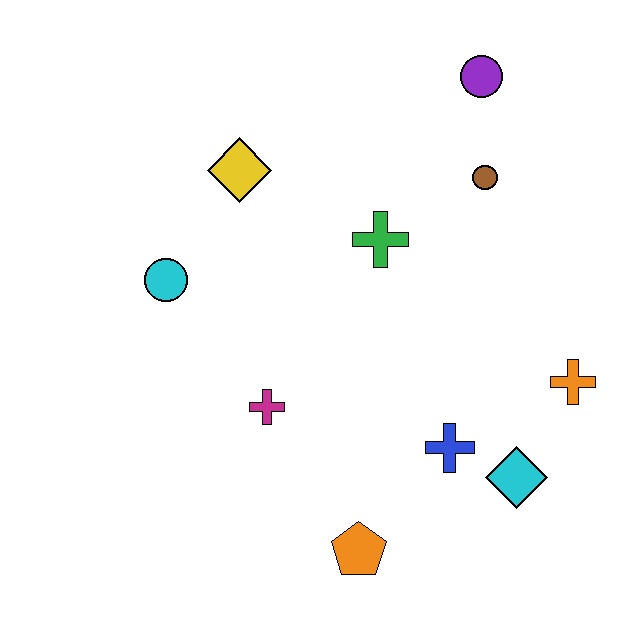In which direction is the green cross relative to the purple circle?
The green cross is below the purple circle.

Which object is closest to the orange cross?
The cyan diamond is closest to the orange cross.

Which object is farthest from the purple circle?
The orange pentagon is farthest from the purple circle.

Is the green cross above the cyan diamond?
Yes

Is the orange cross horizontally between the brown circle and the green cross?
No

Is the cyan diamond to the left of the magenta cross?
No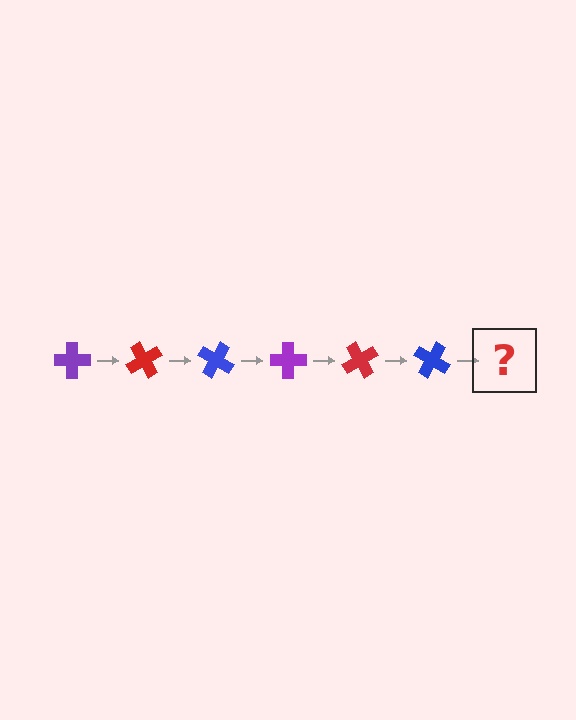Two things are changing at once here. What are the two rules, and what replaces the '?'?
The two rules are that it rotates 60 degrees each step and the color cycles through purple, red, and blue. The '?' should be a purple cross, rotated 360 degrees from the start.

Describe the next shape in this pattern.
It should be a purple cross, rotated 360 degrees from the start.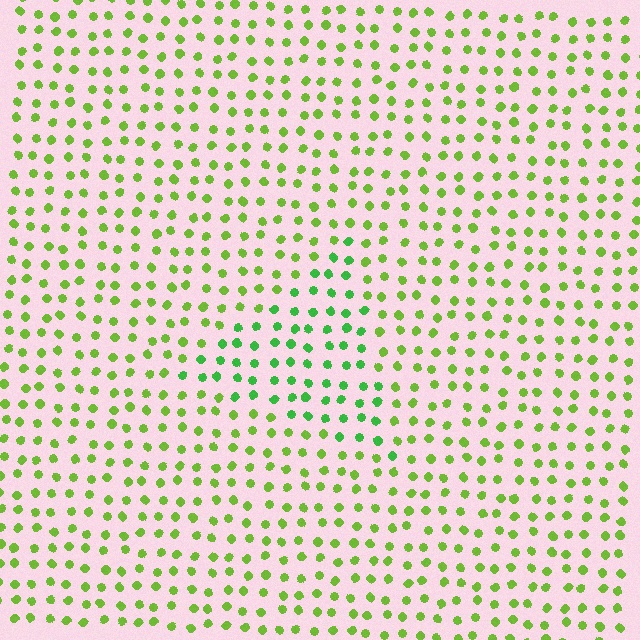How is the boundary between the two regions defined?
The boundary is defined purely by a slight shift in hue (about 31 degrees). Spacing, size, and orientation are identical on both sides.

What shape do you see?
I see a triangle.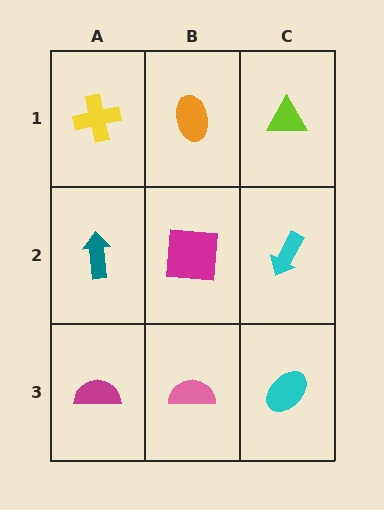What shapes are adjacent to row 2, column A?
A yellow cross (row 1, column A), a magenta semicircle (row 3, column A), a magenta square (row 2, column B).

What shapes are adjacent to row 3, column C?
A cyan arrow (row 2, column C), a pink semicircle (row 3, column B).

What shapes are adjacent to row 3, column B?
A magenta square (row 2, column B), a magenta semicircle (row 3, column A), a cyan ellipse (row 3, column C).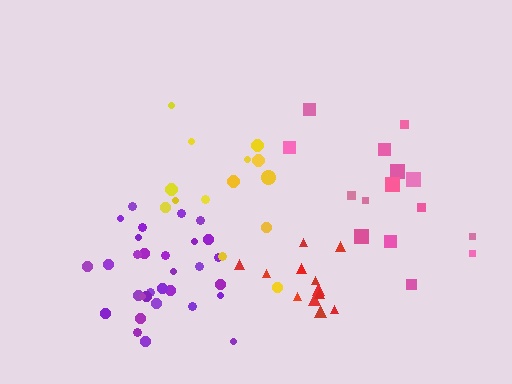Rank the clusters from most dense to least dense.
purple, red, yellow, pink.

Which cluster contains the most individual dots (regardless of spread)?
Purple (31).